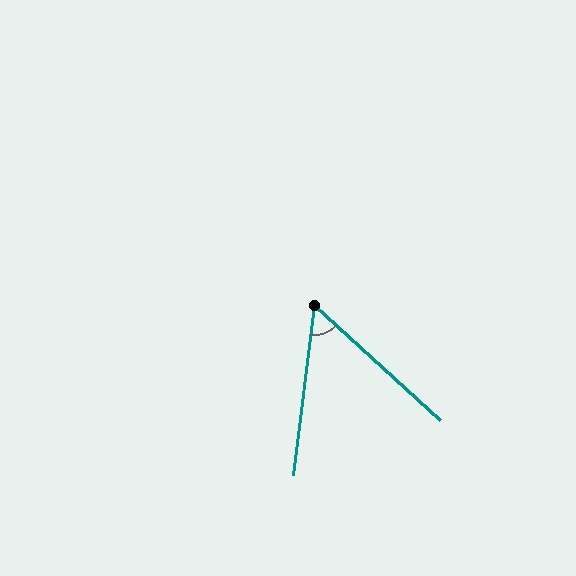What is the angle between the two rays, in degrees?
Approximately 55 degrees.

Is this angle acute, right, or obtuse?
It is acute.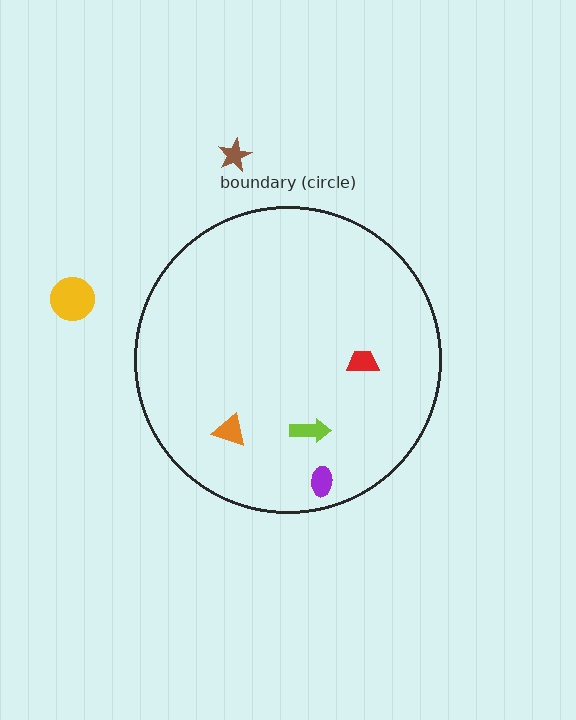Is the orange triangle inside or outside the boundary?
Inside.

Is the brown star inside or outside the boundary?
Outside.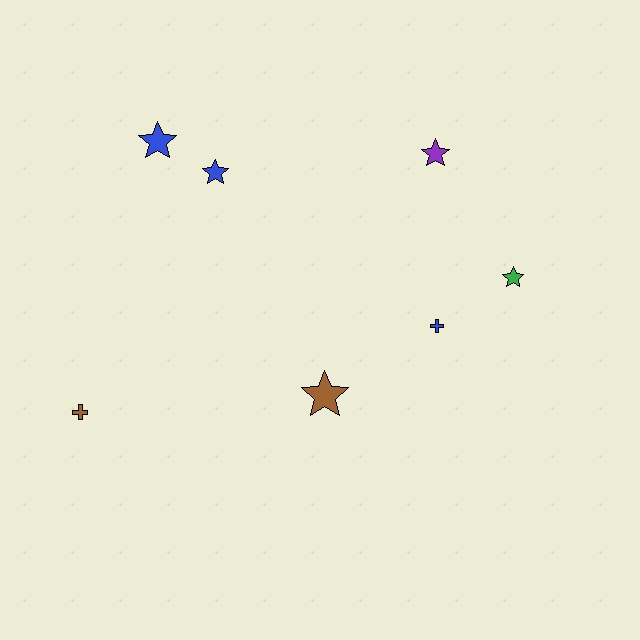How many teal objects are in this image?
There are no teal objects.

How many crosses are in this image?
There are 2 crosses.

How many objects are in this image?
There are 7 objects.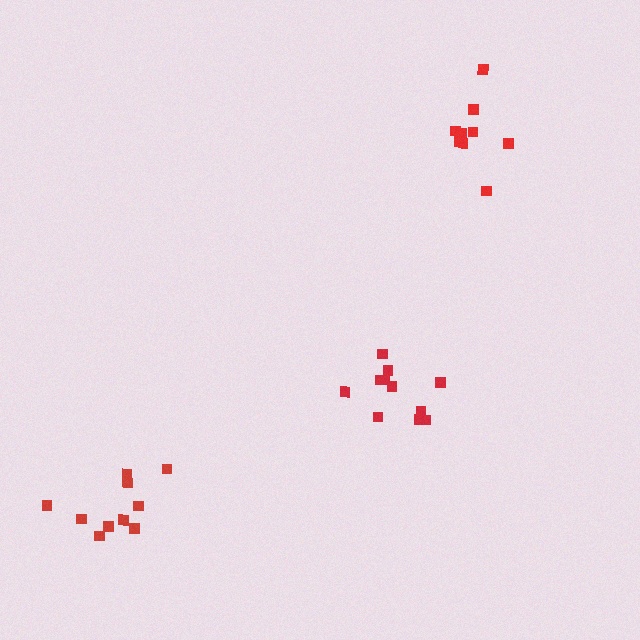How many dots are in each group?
Group 1: 11 dots, Group 2: 10 dots, Group 3: 10 dots (31 total).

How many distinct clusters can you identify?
There are 3 distinct clusters.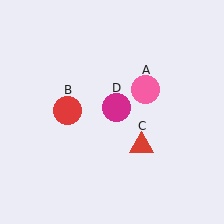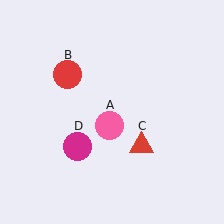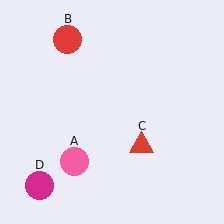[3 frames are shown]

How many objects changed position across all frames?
3 objects changed position: pink circle (object A), red circle (object B), magenta circle (object D).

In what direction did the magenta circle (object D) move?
The magenta circle (object D) moved down and to the left.